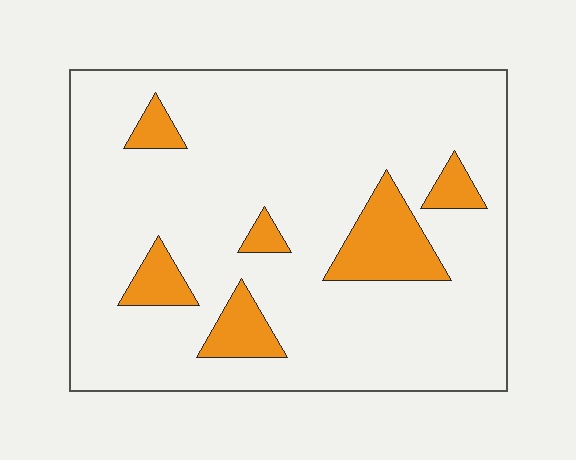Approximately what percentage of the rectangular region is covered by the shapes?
Approximately 15%.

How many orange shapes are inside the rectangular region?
6.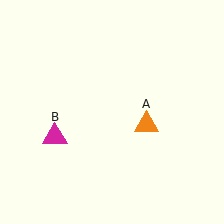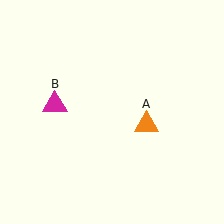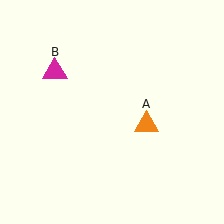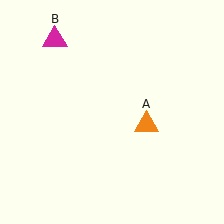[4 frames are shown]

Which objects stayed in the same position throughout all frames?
Orange triangle (object A) remained stationary.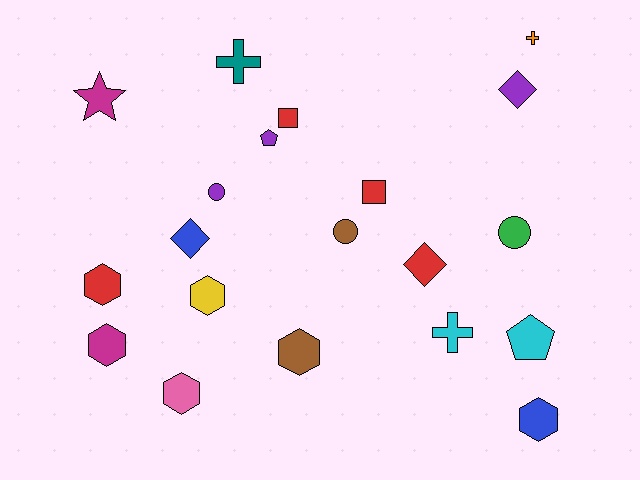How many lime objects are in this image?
There are no lime objects.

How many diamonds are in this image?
There are 3 diamonds.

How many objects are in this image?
There are 20 objects.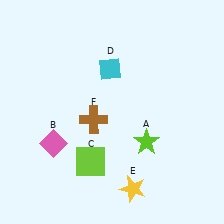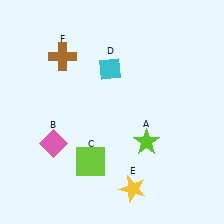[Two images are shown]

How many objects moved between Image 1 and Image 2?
1 object moved between the two images.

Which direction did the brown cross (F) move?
The brown cross (F) moved up.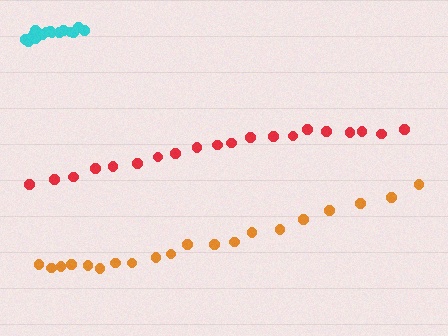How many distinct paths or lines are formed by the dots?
There are 3 distinct paths.